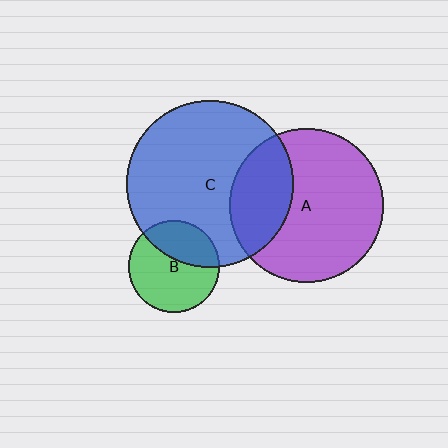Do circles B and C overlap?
Yes.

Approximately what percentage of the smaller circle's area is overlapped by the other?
Approximately 35%.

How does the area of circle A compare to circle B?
Approximately 2.8 times.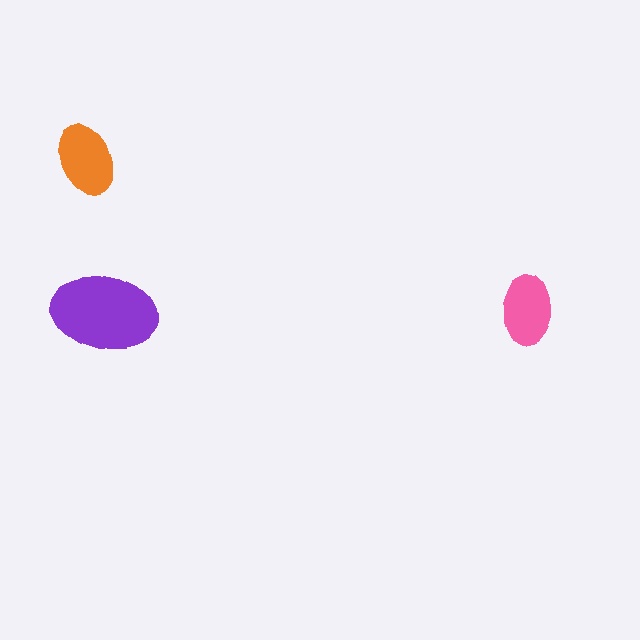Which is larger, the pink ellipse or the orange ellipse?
The orange one.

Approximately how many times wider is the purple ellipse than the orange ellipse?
About 1.5 times wider.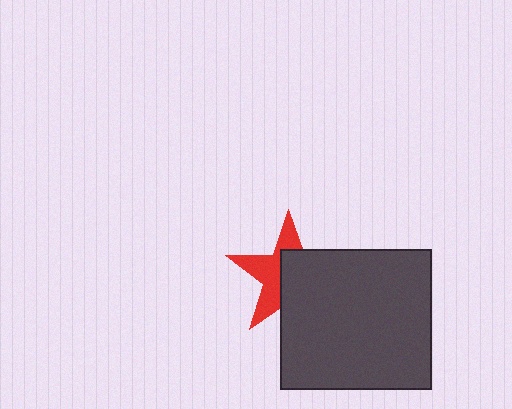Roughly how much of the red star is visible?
About half of it is visible (roughly 46%).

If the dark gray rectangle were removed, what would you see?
You would see the complete red star.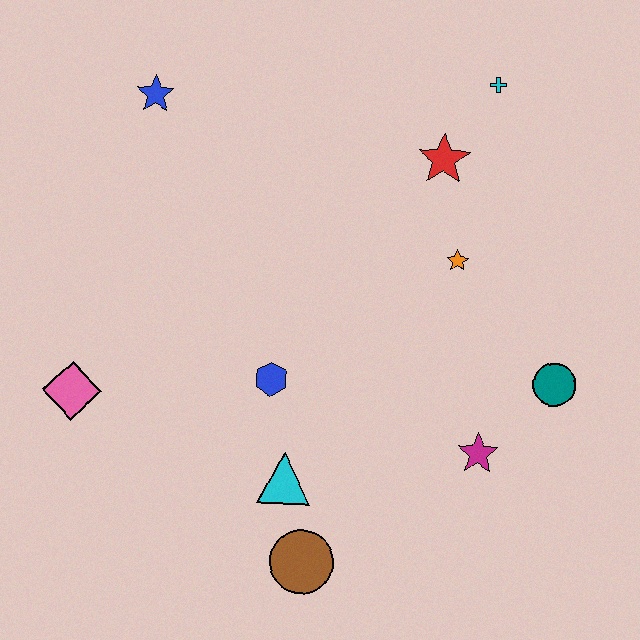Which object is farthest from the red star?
The pink diamond is farthest from the red star.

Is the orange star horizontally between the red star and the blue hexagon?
No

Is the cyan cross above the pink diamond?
Yes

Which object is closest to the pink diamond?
The blue hexagon is closest to the pink diamond.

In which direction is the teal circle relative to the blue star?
The teal circle is to the right of the blue star.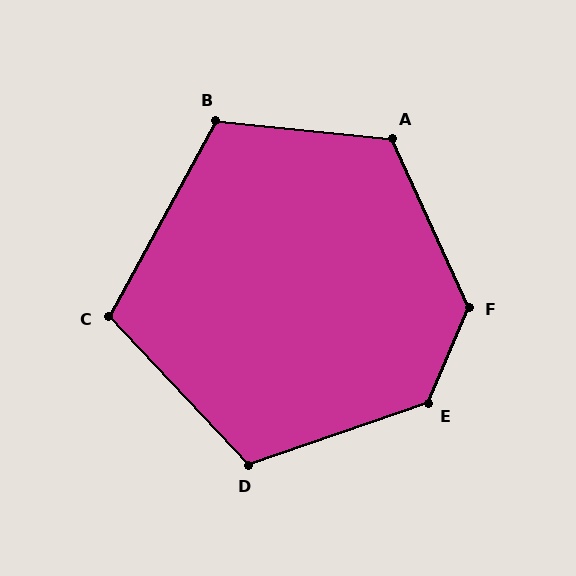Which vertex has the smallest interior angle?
C, at approximately 108 degrees.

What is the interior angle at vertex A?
Approximately 120 degrees (obtuse).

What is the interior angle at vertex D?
Approximately 114 degrees (obtuse).